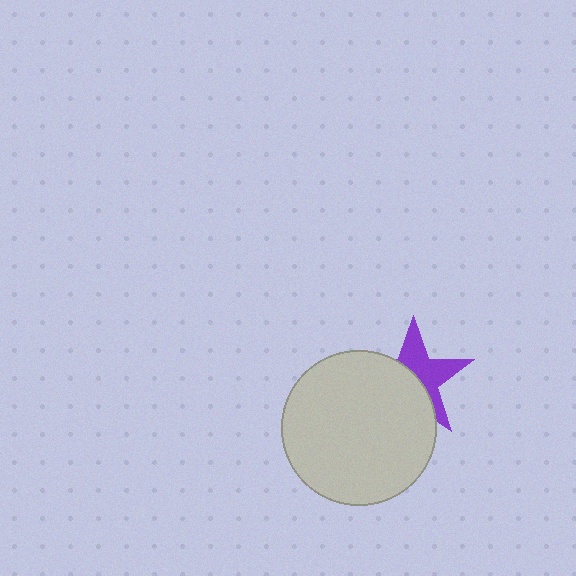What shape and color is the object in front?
The object in front is a light gray circle.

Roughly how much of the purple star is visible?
About half of it is visible (roughly 48%).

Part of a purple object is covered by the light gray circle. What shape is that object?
It is a star.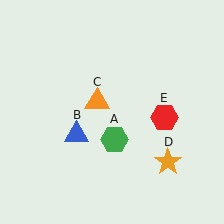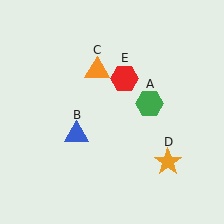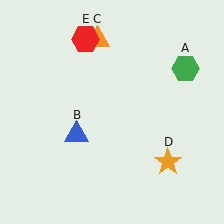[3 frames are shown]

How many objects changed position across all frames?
3 objects changed position: green hexagon (object A), orange triangle (object C), red hexagon (object E).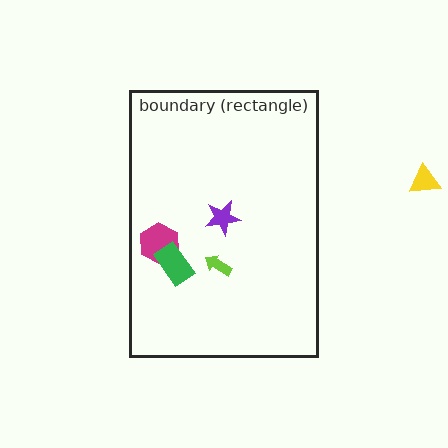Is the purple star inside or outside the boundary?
Inside.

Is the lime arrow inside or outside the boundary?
Inside.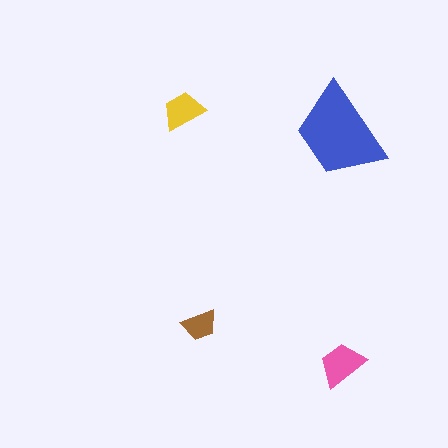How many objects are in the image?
There are 4 objects in the image.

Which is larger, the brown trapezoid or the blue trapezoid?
The blue one.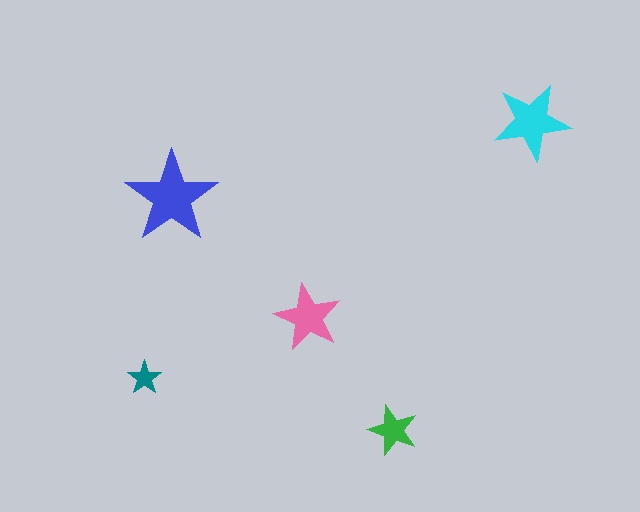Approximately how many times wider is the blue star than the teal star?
About 2.5 times wider.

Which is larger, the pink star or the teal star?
The pink one.